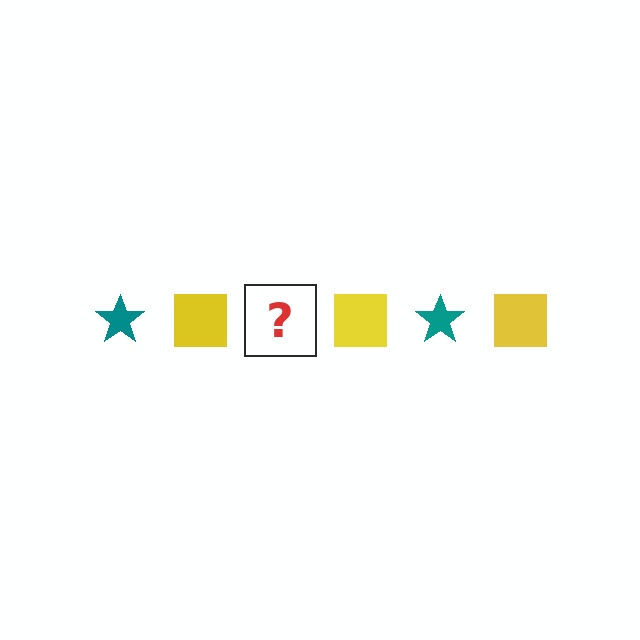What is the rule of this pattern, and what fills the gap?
The rule is that the pattern alternates between teal star and yellow square. The gap should be filled with a teal star.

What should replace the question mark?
The question mark should be replaced with a teal star.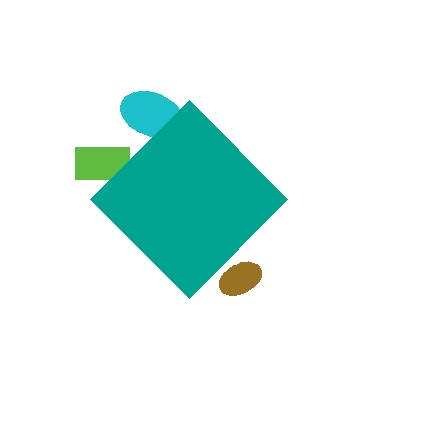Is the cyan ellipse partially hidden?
Yes, the cyan ellipse is partially hidden behind the teal diamond.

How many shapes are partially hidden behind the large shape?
3 shapes are partially hidden.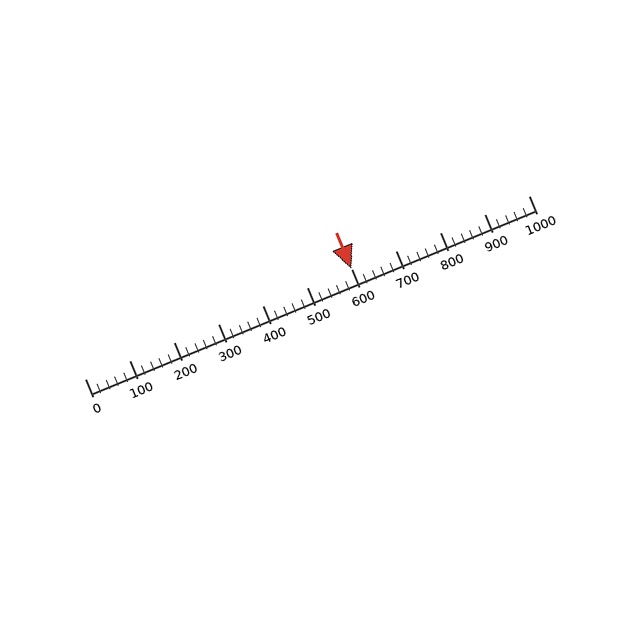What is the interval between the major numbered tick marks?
The major tick marks are spaced 100 units apart.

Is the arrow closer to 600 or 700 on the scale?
The arrow is closer to 600.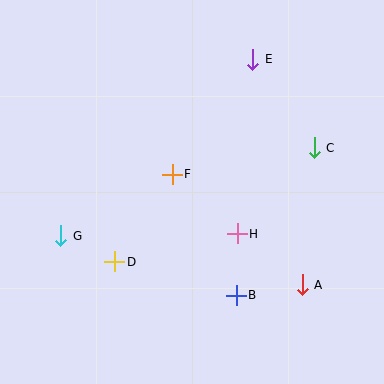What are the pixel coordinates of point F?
Point F is at (172, 174).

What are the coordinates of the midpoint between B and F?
The midpoint between B and F is at (204, 235).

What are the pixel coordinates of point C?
Point C is at (314, 148).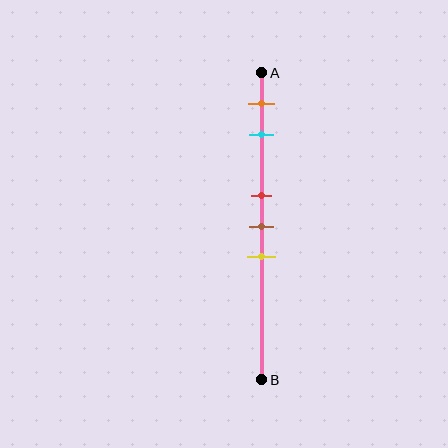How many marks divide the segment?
There are 5 marks dividing the segment.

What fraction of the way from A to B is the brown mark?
The brown mark is approximately 50% (0.5) of the way from A to B.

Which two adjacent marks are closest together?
The red and brown marks are the closest adjacent pair.